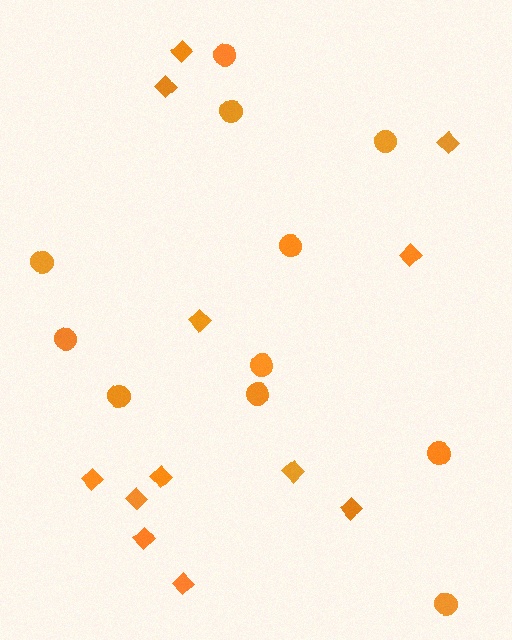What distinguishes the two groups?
There are 2 groups: one group of diamonds (12) and one group of circles (11).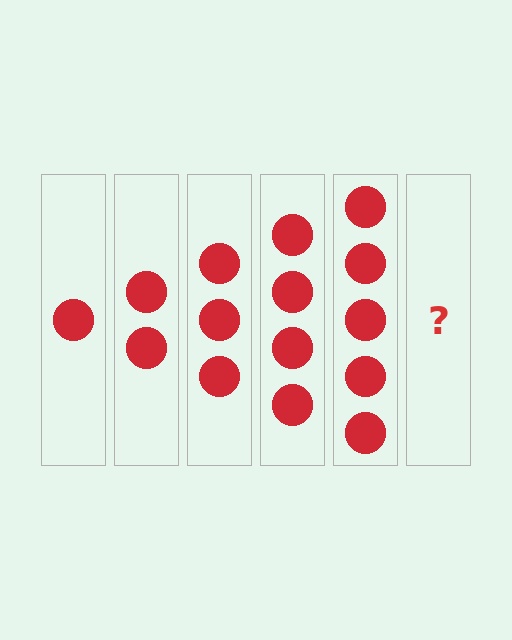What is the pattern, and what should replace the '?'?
The pattern is that each step adds one more circle. The '?' should be 6 circles.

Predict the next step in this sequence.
The next step is 6 circles.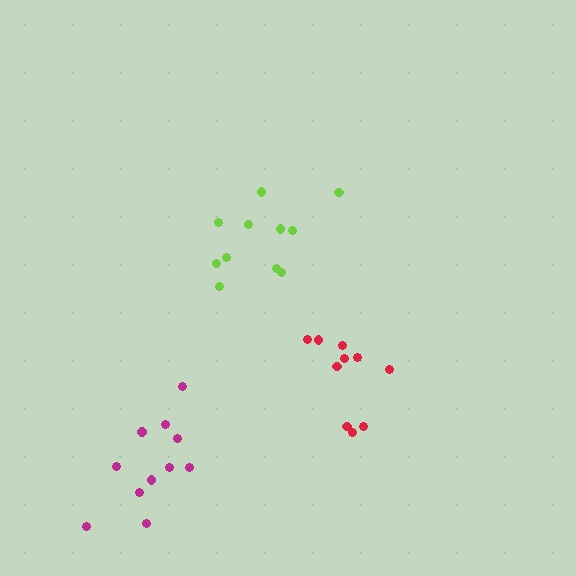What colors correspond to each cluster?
The clusters are colored: lime, red, magenta.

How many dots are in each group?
Group 1: 11 dots, Group 2: 10 dots, Group 3: 11 dots (32 total).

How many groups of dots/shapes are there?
There are 3 groups.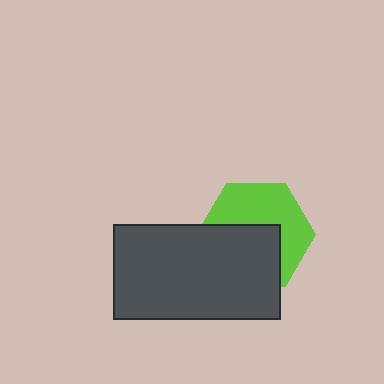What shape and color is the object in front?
The object in front is a dark gray rectangle.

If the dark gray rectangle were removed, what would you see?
You would see the complete lime hexagon.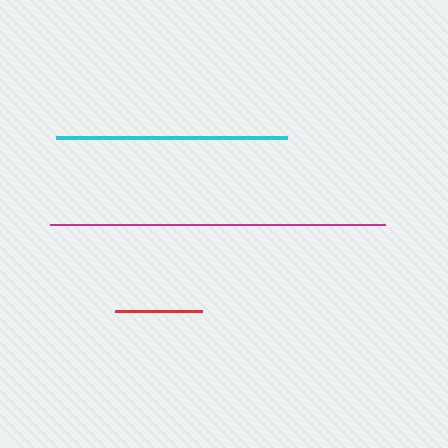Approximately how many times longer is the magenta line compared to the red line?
The magenta line is approximately 3.8 times the length of the red line.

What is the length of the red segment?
The red segment is approximately 87 pixels long.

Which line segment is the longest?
The magenta line is the longest at approximately 335 pixels.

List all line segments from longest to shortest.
From longest to shortest: magenta, cyan, red.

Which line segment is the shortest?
The red line is the shortest at approximately 87 pixels.